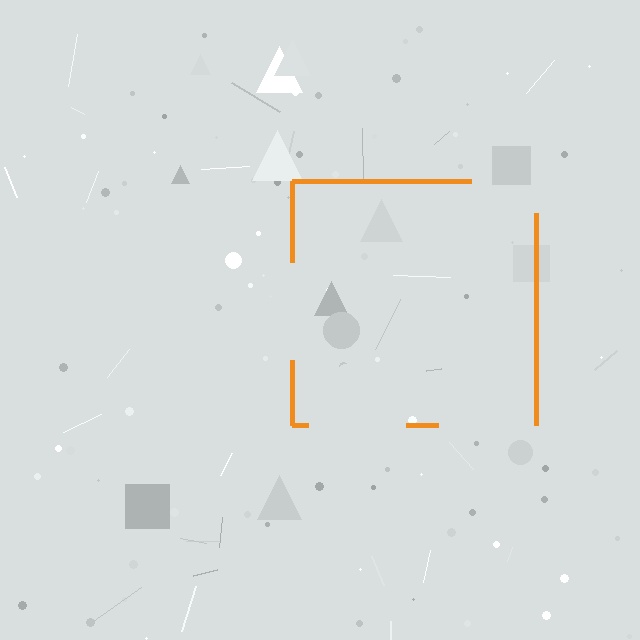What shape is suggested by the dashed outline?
The dashed outline suggests a square.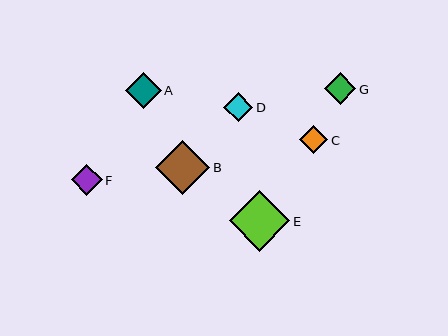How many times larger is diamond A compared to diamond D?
Diamond A is approximately 1.2 times the size of diamond D.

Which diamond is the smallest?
Diamond C is the smallest with a size of approximately 28 pixels.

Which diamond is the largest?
Diamond E is the largest with a size of approximately 61 pixels.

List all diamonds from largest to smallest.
From largest to smallest: E, B, A, G, F, D, C.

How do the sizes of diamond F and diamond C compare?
Diamond F and diamond C are approximately the same size.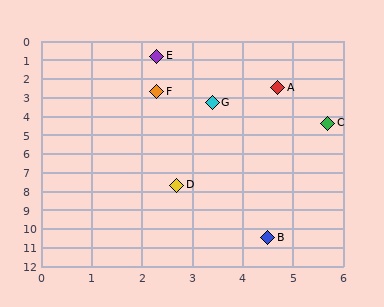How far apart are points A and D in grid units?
Points A and D are about 5.6 grid units apart.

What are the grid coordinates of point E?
Point E is at approximately (2.3, 0.8).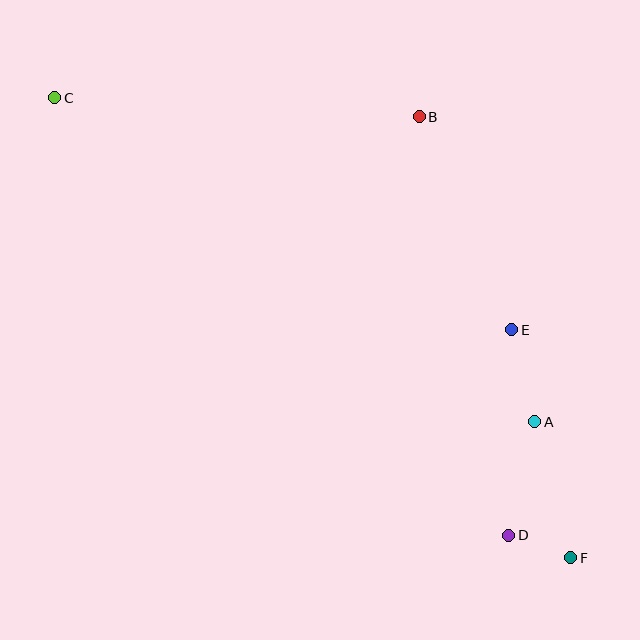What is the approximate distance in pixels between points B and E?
The distance between B and E is approximately 232 pixels.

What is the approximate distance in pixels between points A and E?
The distance between A and E is approximately 95 pixels.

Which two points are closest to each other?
Points D and F are closest to each other.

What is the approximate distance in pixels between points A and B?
The distance between A and B is approximately 326 pixels.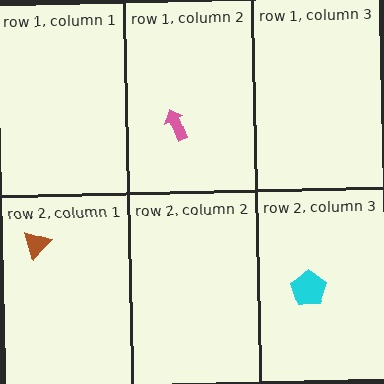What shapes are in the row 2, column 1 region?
The brown triangle.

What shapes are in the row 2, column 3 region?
The cyan pentagon.